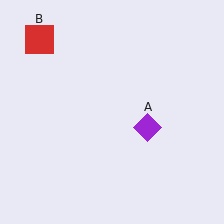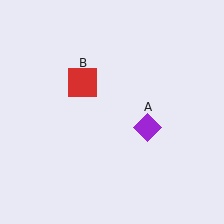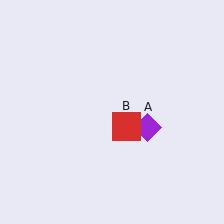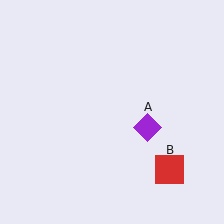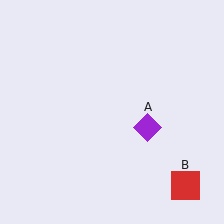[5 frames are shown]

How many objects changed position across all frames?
1 object changed position: red square (object B).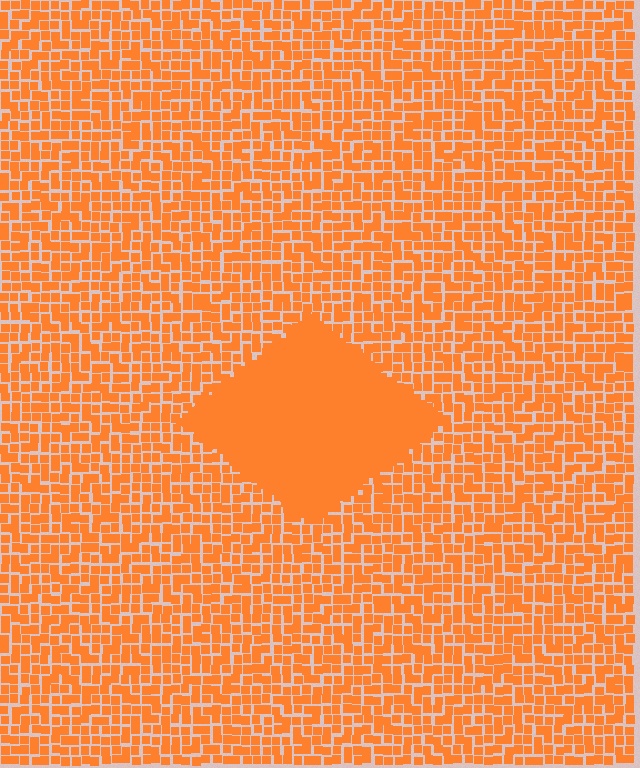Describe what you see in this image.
The image contains small orange elements arranged at two different densities. A diamond-shaped region is visible where the elements are more densely packed than the surrounding area.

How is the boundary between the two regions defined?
The boundary is defined by a change in element density (approximately 3.1x ratio). All elements are the same color, size, and shape.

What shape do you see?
I see a diamond.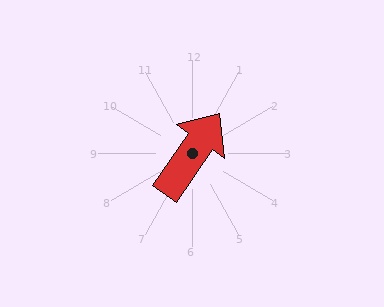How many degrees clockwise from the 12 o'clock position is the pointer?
Approximately 34 degrees.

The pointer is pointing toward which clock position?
Roughly 1 o'clock.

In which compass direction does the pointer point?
Northeast.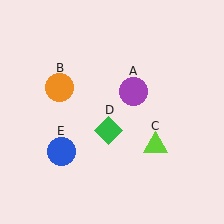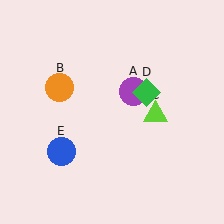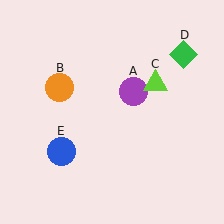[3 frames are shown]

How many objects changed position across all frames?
2 objects changed position: lime triangle (object C), green diamond (object D).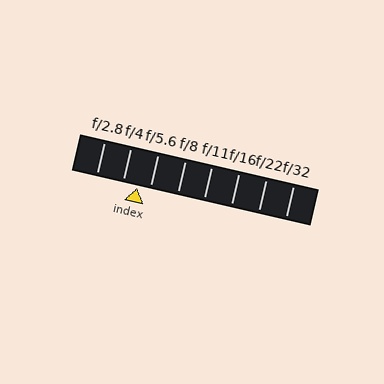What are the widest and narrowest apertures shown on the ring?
The widest aperture shown is f/2.8 and the narrowest is f/32.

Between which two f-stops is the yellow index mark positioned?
The index mark is between f/4 and f/5.6.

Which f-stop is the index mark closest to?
The index mark is closest to f/5.6.